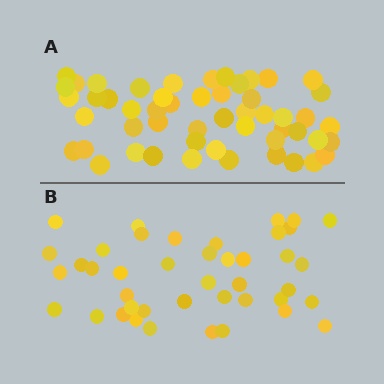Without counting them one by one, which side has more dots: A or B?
Region A (the top region) has more dots.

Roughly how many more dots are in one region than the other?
Region A has roughly 10 or so more dots than region B.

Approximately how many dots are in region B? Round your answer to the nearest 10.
About 40 dots. (The exact count is 42, which rounds to 40.)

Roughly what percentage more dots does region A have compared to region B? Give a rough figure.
About 25% more.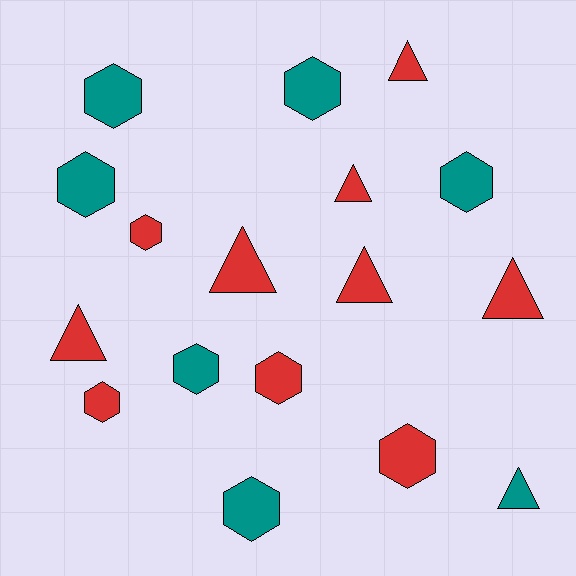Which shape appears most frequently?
Hexagon, with 10 objects.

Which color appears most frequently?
Red, with 10 objects.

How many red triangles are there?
There are 6 red triangles.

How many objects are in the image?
There are 17 objects.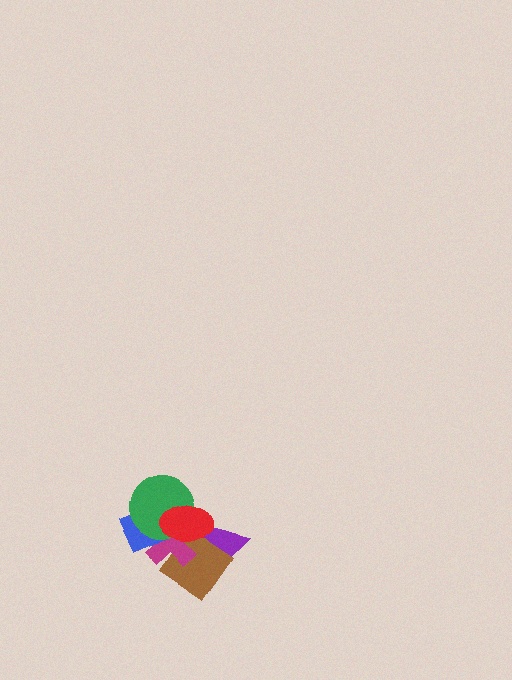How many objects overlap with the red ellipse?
5 objects overlap with the red ellipse.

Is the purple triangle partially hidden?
Yes, it is partially covered by another shape.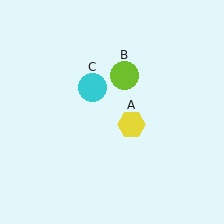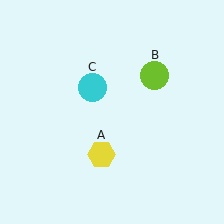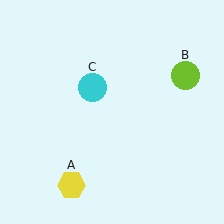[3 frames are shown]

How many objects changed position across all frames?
2 objects changed position: yellow hexagon (object A), lime circle (object B).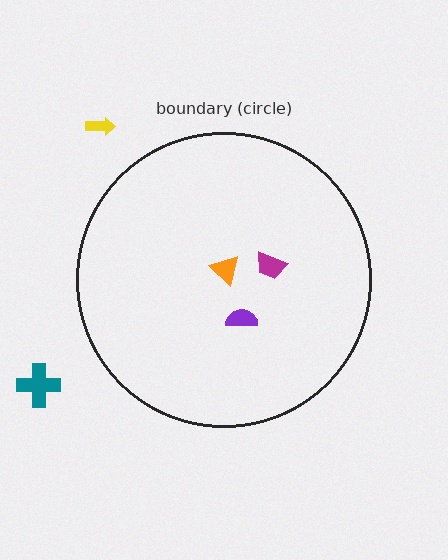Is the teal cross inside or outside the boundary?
Outside.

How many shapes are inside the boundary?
3 inside, 2 outside.